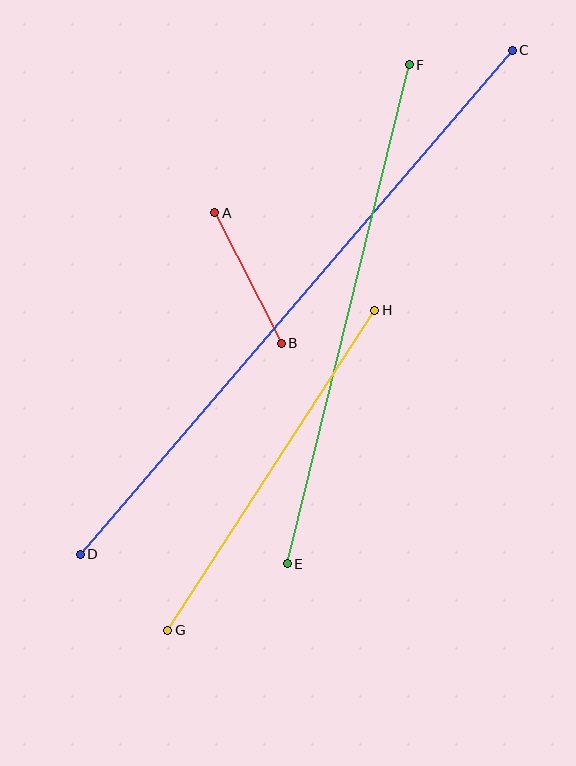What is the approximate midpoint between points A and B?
The midpoint is at approximately (248, 278) pixels.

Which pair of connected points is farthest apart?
Points C and D are farthest apart.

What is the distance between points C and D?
The distance is approximately 664 pixels.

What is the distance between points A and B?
The distance is approximately 146 pixels.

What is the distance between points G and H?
The distance is approximately 381 pixels.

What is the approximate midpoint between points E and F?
The midpoint is at approximately (348, 314) pixels.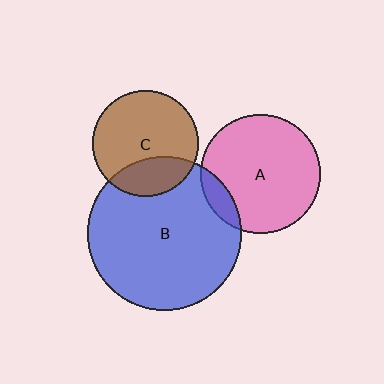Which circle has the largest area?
Circle B (blue).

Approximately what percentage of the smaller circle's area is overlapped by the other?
Approximately 25%.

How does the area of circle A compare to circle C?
Approximately 1.3 times.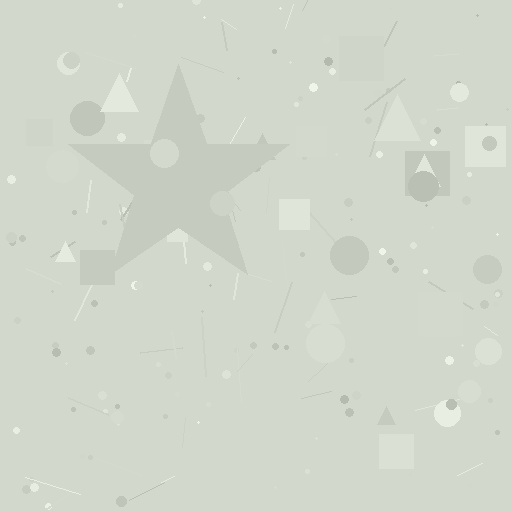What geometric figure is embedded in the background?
A star is embedded in the background.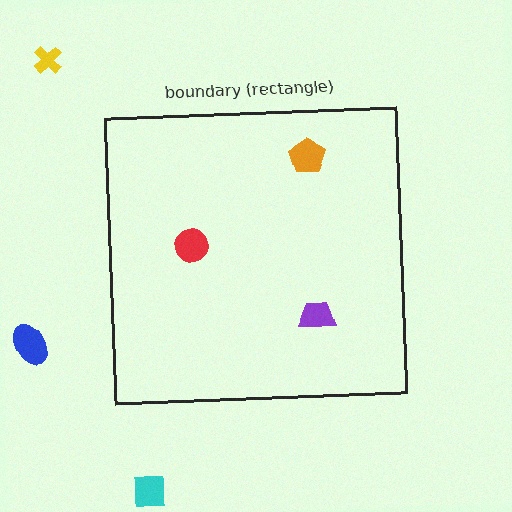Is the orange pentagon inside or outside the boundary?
Inside.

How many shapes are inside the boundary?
3 inside, 3 outside.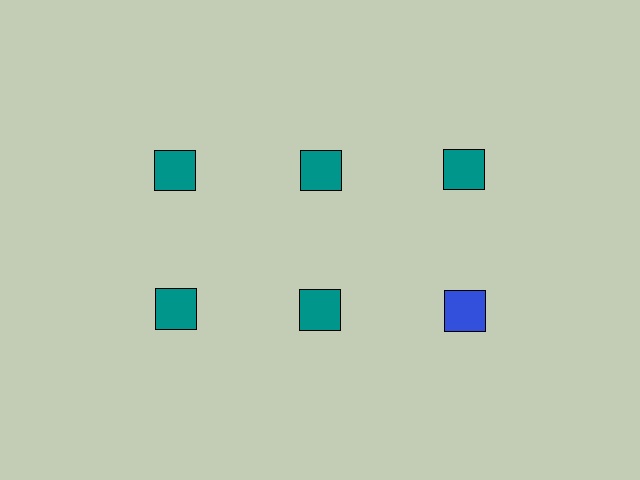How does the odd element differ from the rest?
It has a different color: blue instead of teal.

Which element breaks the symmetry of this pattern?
The blue square in the second row, center column breaks the symmetry. All other shapes are teal squares.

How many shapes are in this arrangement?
There are 6 shapes arranged in a grid pattern.